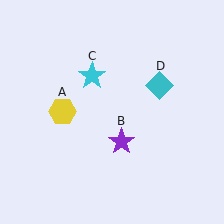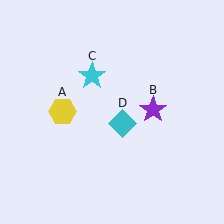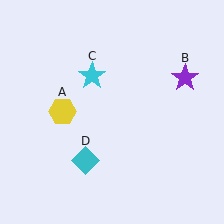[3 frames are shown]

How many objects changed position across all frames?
2 objects changed position: purple star (object B), cyan diamond (object D).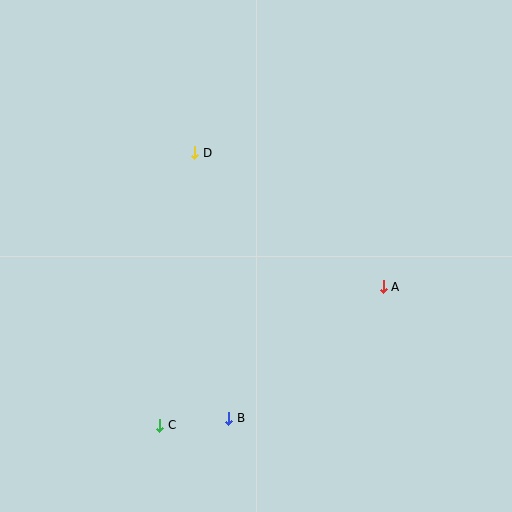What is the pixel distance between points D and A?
The distance between D and A is 232 pixels.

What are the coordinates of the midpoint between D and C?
The midpoint between D and C is at (177, 289).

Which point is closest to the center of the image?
Point D at (195, 153) is closest to the center.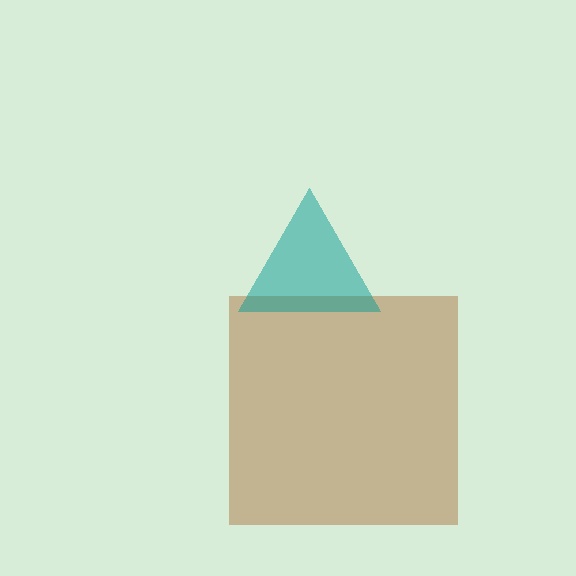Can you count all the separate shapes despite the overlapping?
Yes, there are 2 separate shapes.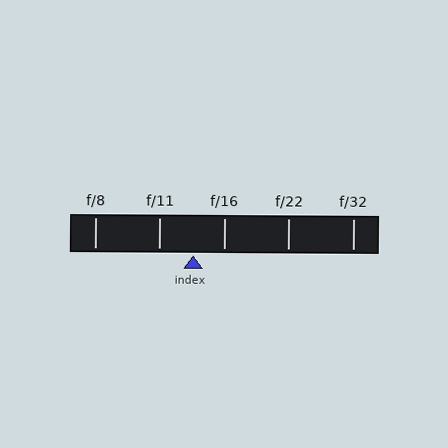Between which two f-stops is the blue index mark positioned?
The index mark is between f/11 and f/16.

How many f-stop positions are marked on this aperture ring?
There are 5 f-stop positions marked.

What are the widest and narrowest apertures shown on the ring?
The widest aperture shown is f/8 and the narrowest is f/32.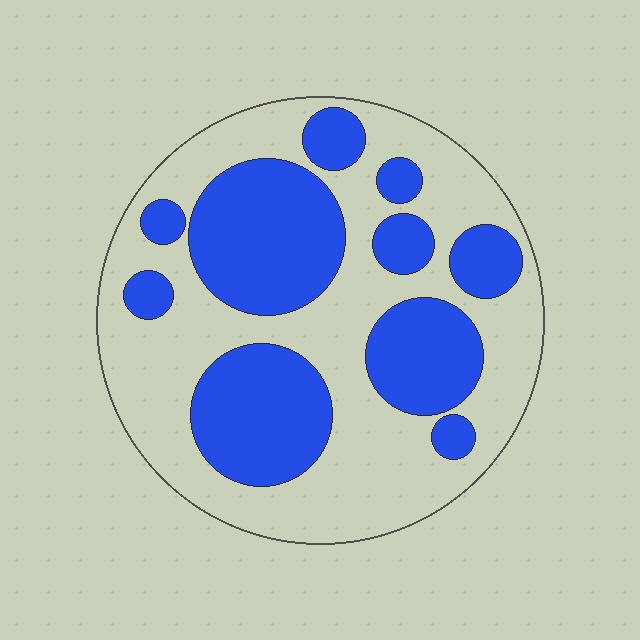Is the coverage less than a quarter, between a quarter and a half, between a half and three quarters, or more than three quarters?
Between a quarter and a half.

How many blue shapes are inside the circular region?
10.